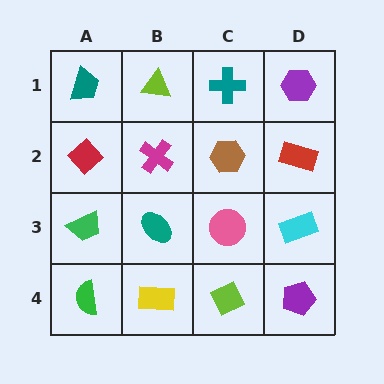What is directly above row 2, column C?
A teal cross.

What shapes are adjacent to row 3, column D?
A red rectangle (row 2, column D), a purple pentagon (row 4, column D), a pink circle (row 3, column C).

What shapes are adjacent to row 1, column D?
A red rectangle (row 2, column D), a teal cross (row 1, column C).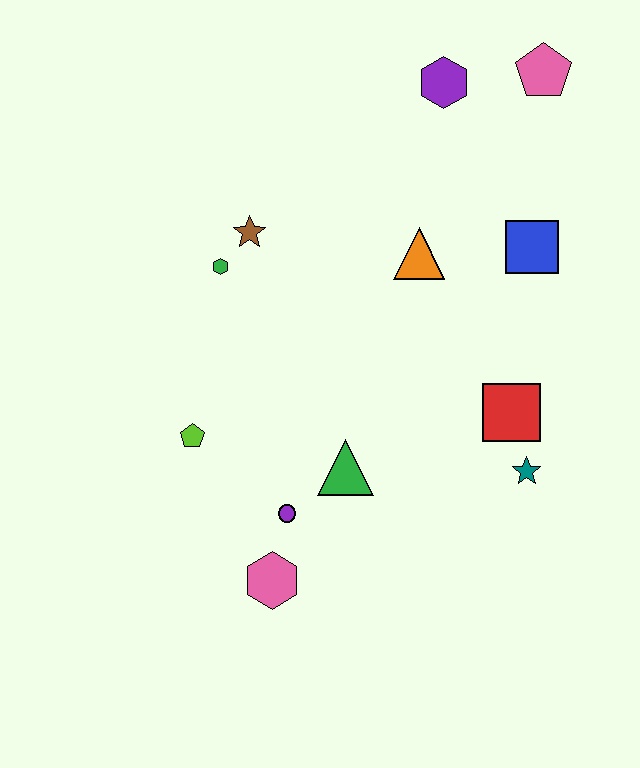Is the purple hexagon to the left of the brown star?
No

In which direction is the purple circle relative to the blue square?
The purple circle is below the blue square.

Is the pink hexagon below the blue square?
Yes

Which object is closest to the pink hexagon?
The purple circle is closest to the pink hexagon.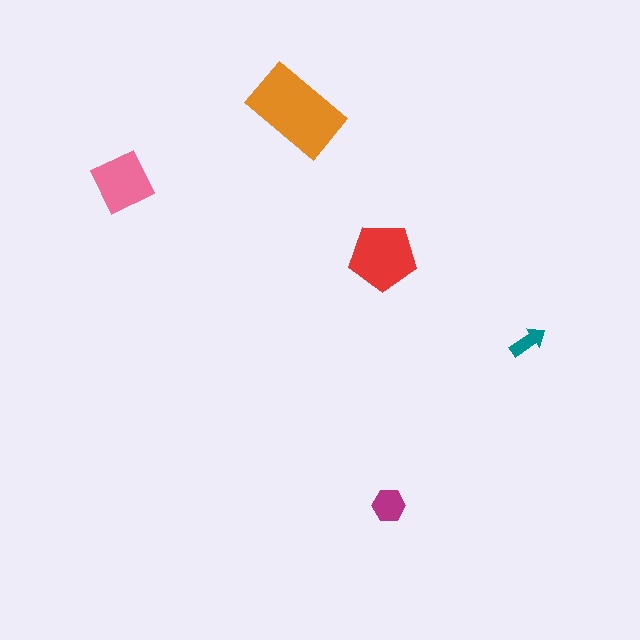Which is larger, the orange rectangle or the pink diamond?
The orange rectangle.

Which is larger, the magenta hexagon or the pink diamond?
The pink diamond.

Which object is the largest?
The orange rectangle.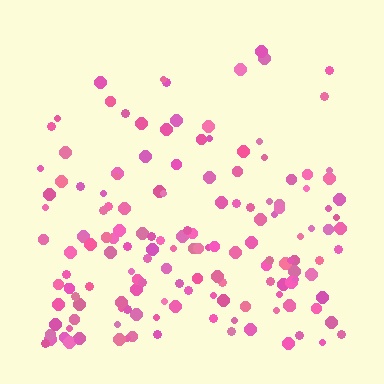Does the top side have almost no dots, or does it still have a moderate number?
Still a moderate number, just noticeably fewer than the bottom.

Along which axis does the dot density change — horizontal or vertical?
Vertical.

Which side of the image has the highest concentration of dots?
The bottom.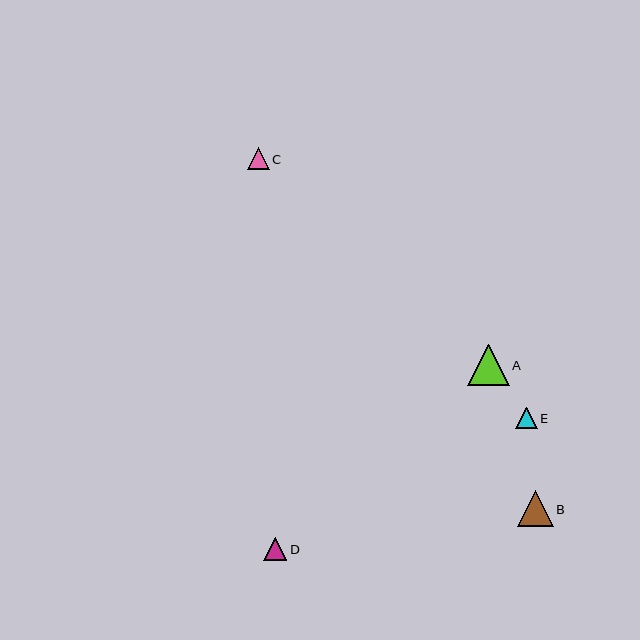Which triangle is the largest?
Triangle A is the largest with a size of approximately 41 pixels.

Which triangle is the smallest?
Triangle E is the smallest with a size of approximately 21 pixels.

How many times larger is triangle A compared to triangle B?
Triangle A is approximately 1.2 times the size of triangle B.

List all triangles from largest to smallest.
From largest to smallest: A, B, D, C, E.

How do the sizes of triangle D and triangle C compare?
Triangle D and triangle C are approximately the same size.